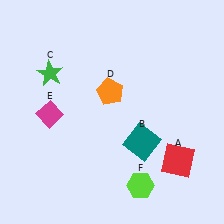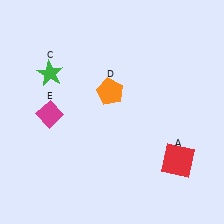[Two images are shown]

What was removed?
The teal square (B), the lime hexagon (F) were removed in Image 2.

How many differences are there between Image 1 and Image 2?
There are 2 differences between the two images.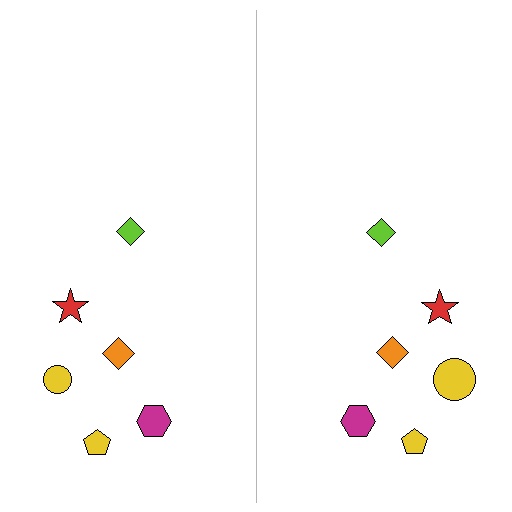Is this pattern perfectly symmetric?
No, the pattern is not perfectly symmetric. The yellow circle on the right side has a different size than its mirror counterpart.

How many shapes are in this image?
There are 12 shapes in this image.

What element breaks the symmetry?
The yellow circle on the right side has a different size than its mirror counterpart.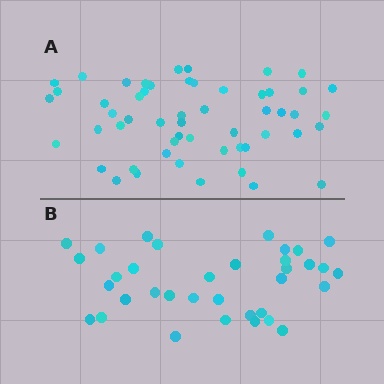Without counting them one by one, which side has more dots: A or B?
Region A (the top region) has more dots.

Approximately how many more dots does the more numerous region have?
Region A has approximately 20 more dots than region B.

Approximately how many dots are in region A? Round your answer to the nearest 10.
About 50 dots. (The exact count is 54, which rounds to 50.)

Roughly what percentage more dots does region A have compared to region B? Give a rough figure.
About 55% more.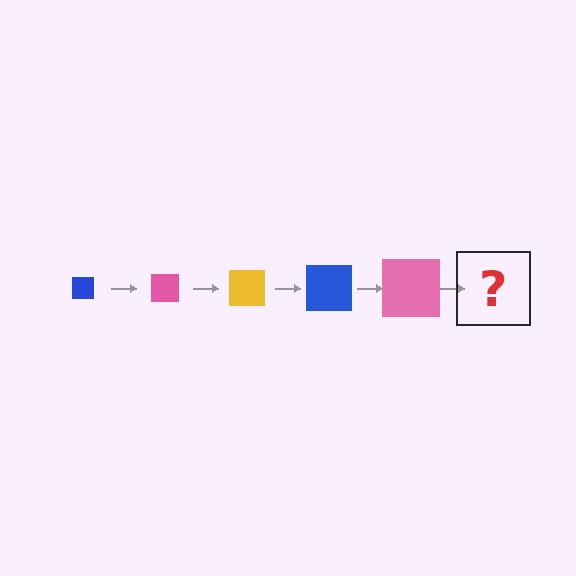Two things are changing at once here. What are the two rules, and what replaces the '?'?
The two rules are that the square grows larger each step and the color cycles through blue, pink, and yellow. The '?' should be a yellow square, larger than the previous one.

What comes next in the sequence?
The next element should be a yellow square, larger than the previous one.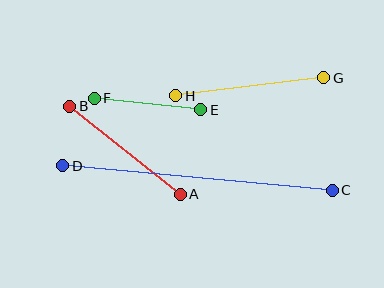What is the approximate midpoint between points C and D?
The midpoint is at approximately (197, 178) pixels.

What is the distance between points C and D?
The distance is approximately 271 pixels.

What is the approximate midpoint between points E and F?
The midpoint is at approximately (147, 104) pixels.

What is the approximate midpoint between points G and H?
The midpoint is at approximately (250, 87) pixels.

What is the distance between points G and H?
The distance is approximately 149 pixels.